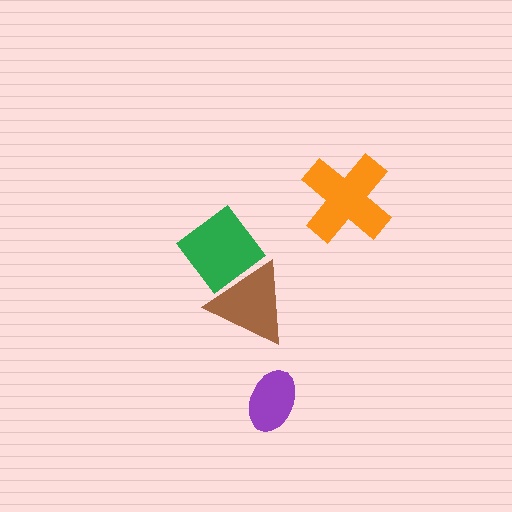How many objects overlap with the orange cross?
0 objects overlap with the orange cross.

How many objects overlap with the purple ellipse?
0 objects overlap with the purple ellipse.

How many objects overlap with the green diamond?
1 object overlaps with the green diamond.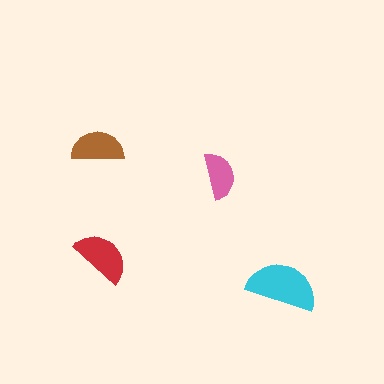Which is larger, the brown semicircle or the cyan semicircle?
The cyan one.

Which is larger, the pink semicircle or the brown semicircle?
The brown one.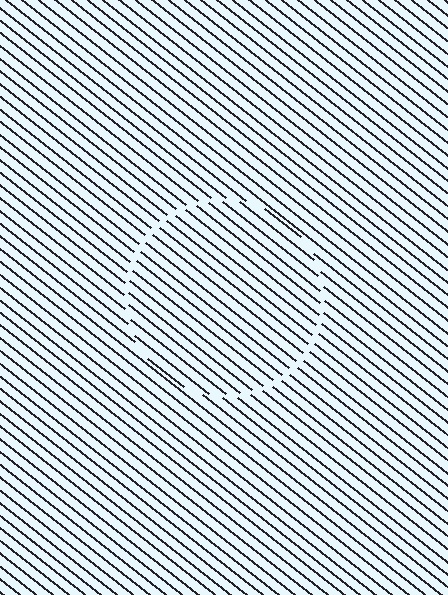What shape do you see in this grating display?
An illusory circle. The interior of the shape contains the same grating, shifted by half a period — the contour is defined by the phase discontinuity where line-ends from the inner and outer gratings abut.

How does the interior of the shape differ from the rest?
The interior of the shape contains the same grating, shifted by half a period — the contour is defined by the phase discontinuity where line-ends from the inner and outer gratings abut.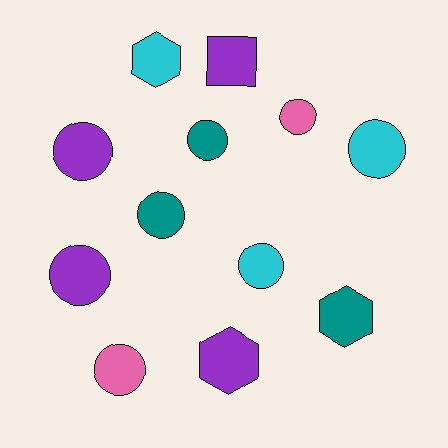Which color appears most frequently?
Purple, with 4 objects.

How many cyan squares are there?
There are no cyan squares.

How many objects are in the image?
There are 12 objects.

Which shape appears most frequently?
Circle, with 8 objects.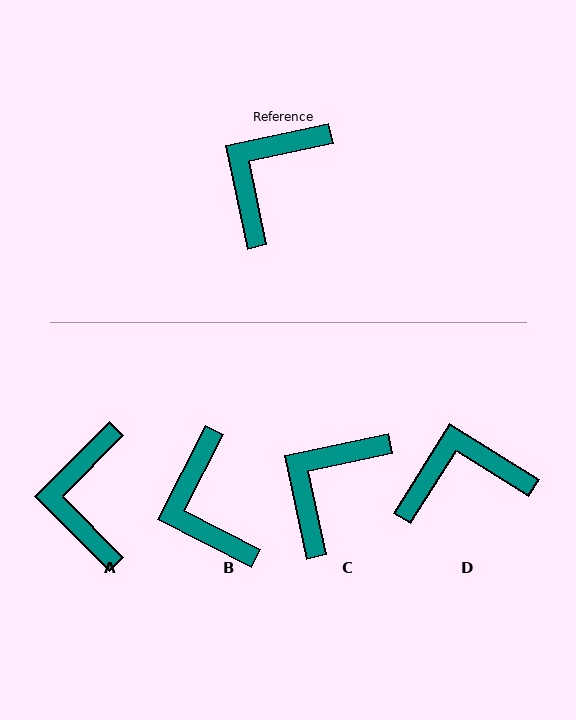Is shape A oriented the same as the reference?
No, it is off by about 33 degrees.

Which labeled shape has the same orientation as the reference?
C.